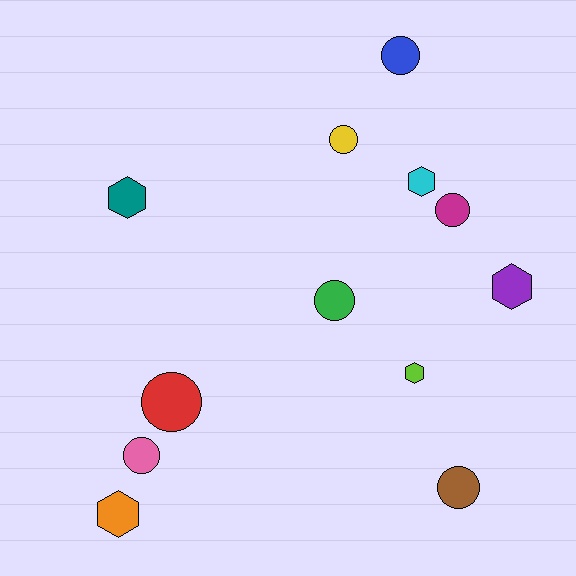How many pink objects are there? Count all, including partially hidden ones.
There is 1 pink object.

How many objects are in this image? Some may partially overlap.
There are 12 objects.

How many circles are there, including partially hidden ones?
There are 7 circles.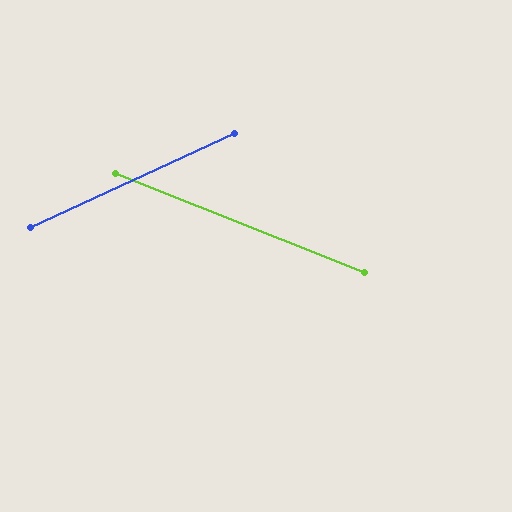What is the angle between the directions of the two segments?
Approximately 46 degrees.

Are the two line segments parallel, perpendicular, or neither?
Neither parallel nor perpendicular — they differ by about 46°.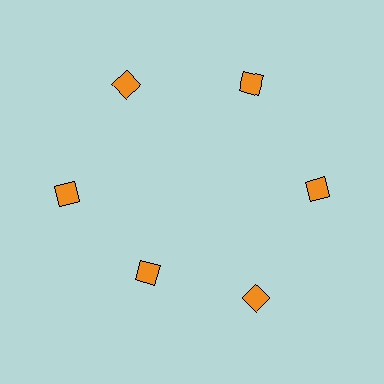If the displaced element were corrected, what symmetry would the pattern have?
It would have 6-fold rotational symmetry — the pattern would map onto itself every 60 degrees.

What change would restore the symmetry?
The symmetry would be restored by moving it outward, back onto the ring so that all 6 diamonds sit at equal angles and equal distance from the center.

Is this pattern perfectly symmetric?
No. The 6 orange diamonds are arranged in a ring, but one element near the 7 o'clock position is pulled inward toward the center, breaking the 6-fold rotational symmetry.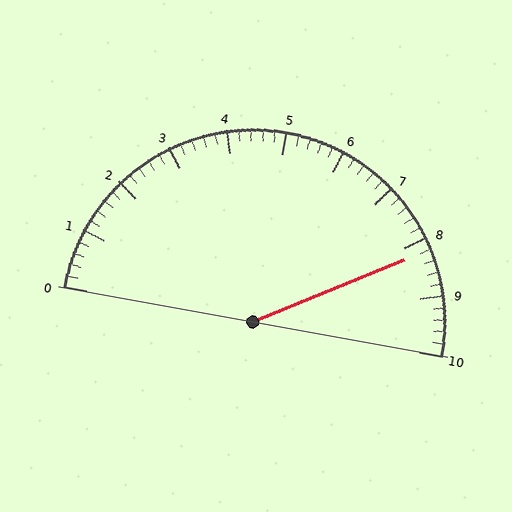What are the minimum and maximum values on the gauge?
The gauge ranges from 0 to 10.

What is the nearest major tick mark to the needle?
The nearest major tick mark is 8.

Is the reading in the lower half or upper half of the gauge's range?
The reading is in the upper half of the range (0 to 10).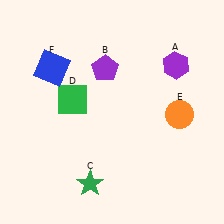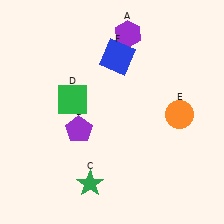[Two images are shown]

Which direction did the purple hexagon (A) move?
The purple hexagon (A) moved left.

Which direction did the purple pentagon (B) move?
The purple pentagon (B) moved down.